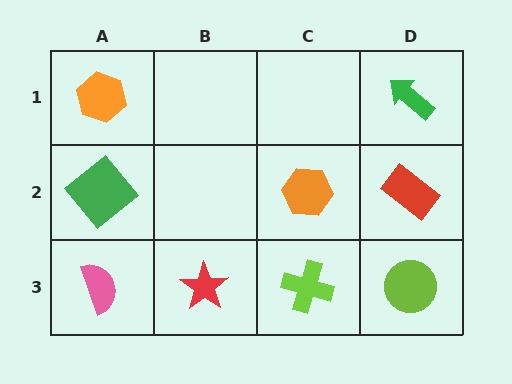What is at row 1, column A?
An orange hexagon.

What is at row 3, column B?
A red star.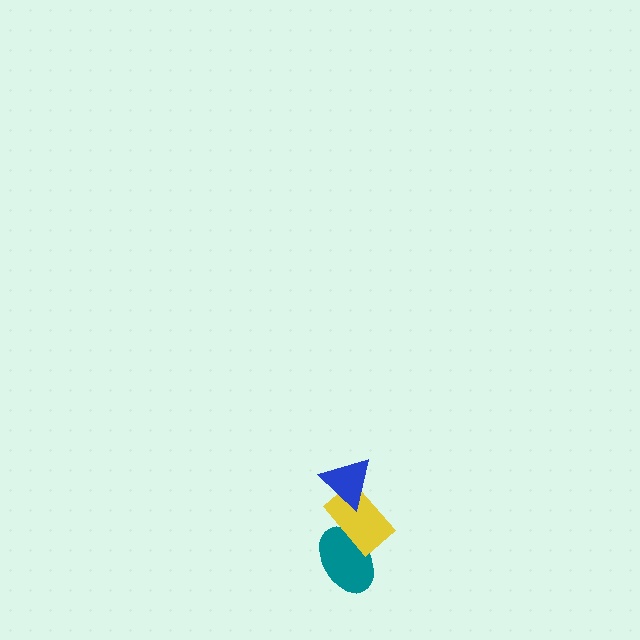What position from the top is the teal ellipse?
The teal ellipse is 3rd from the top.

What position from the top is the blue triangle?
The blue triangle is 1st from the top.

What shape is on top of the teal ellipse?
The yellow rectangle is on top of the teal ellipse.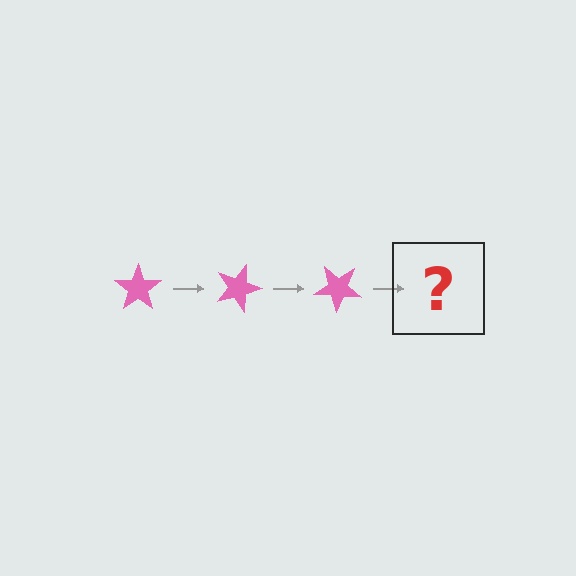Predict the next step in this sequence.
The next step is a pink star rotated 60 degrees.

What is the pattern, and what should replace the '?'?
The pattern is that the star rotates 20 degrees each step. The '?' should be a pink star rotated 60 degrees.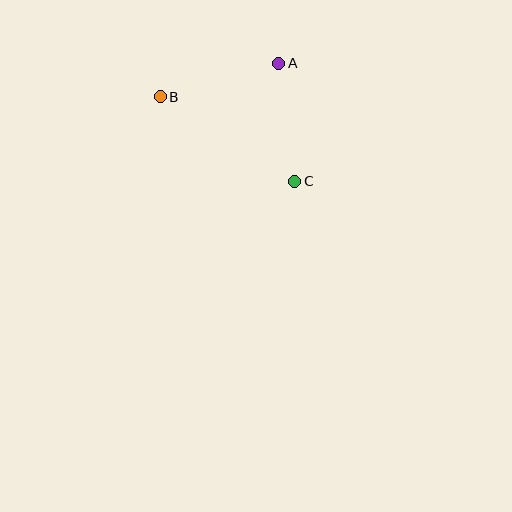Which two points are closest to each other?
Points A and C are closest to each other.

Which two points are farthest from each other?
Points B and C are farthest from each other.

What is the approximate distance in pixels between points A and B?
The distance between A and B is approximately 124 pixels.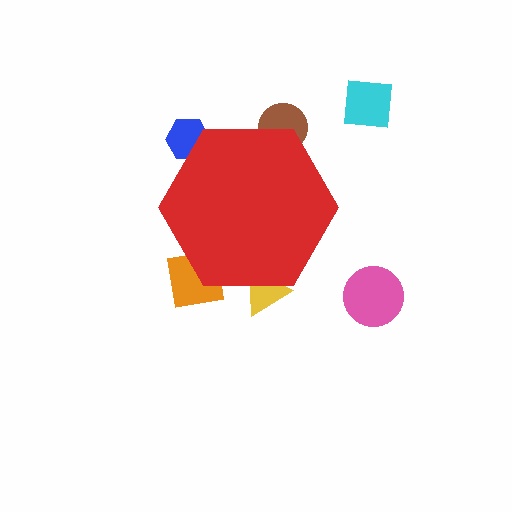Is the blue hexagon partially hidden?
Yes, the blue hexagon is partially hidden behind the red hexagon.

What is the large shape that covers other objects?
A red hexagon.